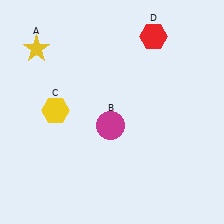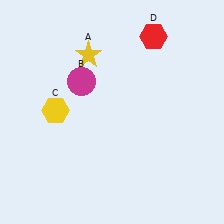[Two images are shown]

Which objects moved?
The objects that moved are: the yellow star (A), the magenta circle (B).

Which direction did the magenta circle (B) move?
The magenta circle (B) moved up.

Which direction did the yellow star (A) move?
The yellow star (A) moved right.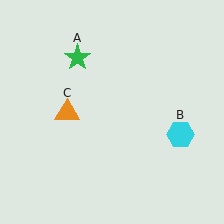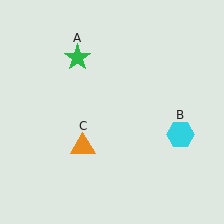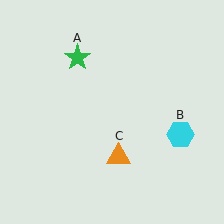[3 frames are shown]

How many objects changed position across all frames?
1 object changed position: orange triangle (object C).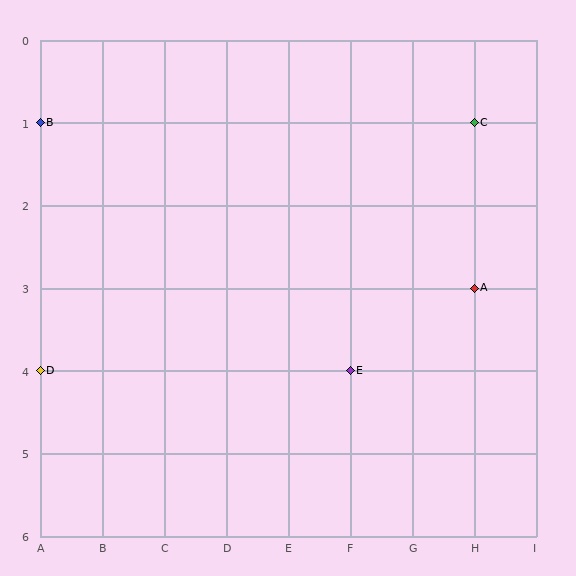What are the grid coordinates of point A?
Point A is at grid coordinates (H, 3).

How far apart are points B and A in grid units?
Points B and A are 7 columns and 2 rows apart (about 7.3 grid units diagonally).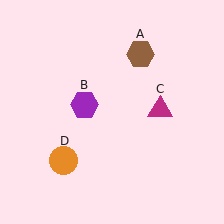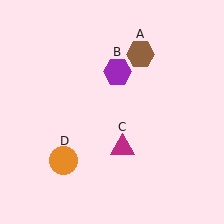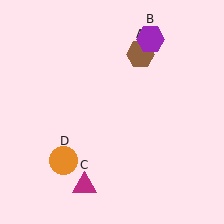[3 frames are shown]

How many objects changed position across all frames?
2 objects changed position: purple hexagon (object B), magenta triangle (object C).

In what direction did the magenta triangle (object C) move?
The magenta triangle (object C) moved down and to the left.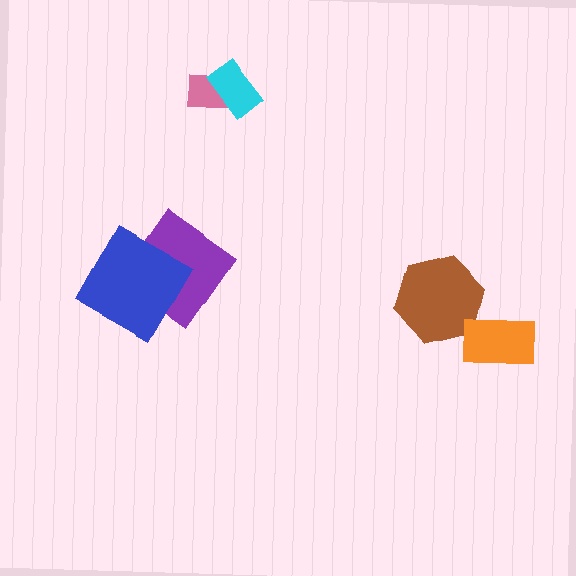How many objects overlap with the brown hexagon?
1 object overlaps with the brown hexagon.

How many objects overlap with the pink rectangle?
1 object overlaps with the pink rectangle.